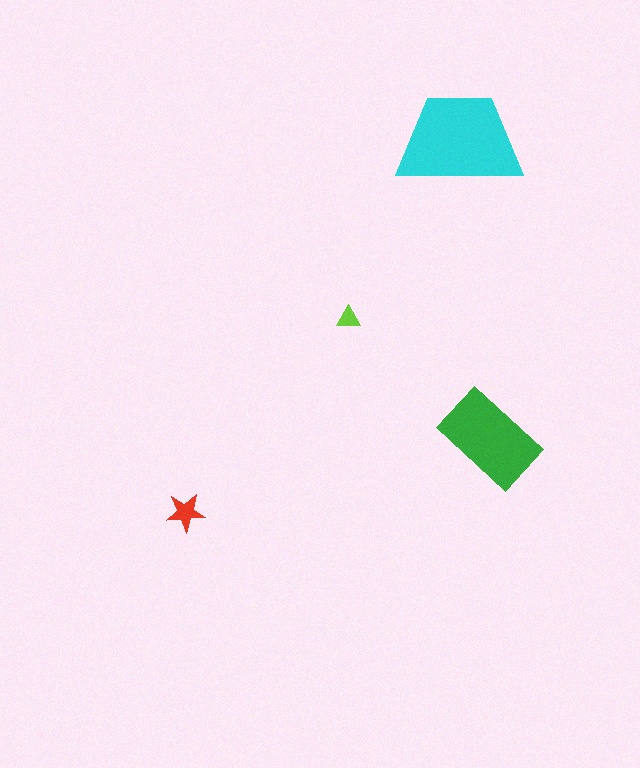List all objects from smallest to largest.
The lime triangle, the red star, the green rectangle, the cyan trapezoid.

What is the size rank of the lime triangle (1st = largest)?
4th.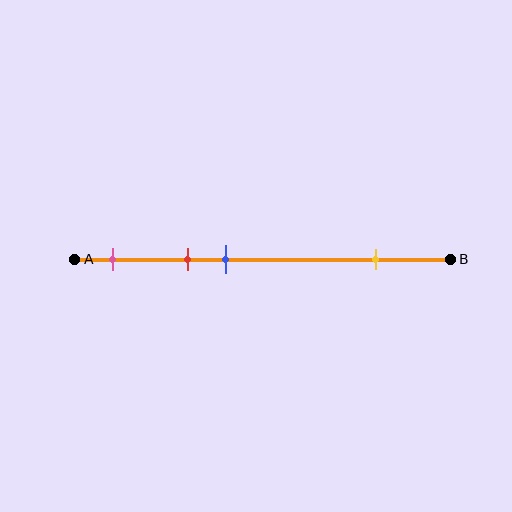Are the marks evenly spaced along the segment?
No, the marks are not evenly spaced.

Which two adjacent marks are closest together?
The red and blue marks are the closest adjacent pair.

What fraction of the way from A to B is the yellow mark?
The yellow mark is approximately 80% (0.8) of the way from A to B.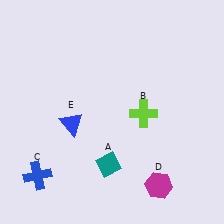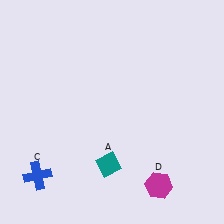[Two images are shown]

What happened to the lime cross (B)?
The lime cross (B) was removed in Image 2. It was in the bottom-right area of Image 1.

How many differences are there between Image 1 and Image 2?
There are 2 differences between the two images.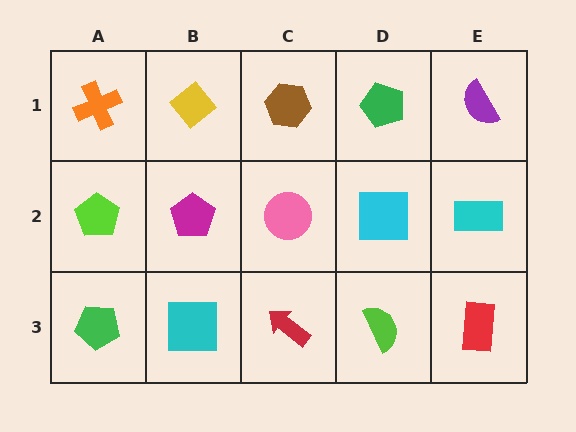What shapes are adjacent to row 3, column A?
A lime pentagon (row 2, column A), a cyan square (row 3, column B).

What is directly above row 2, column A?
An orange cross.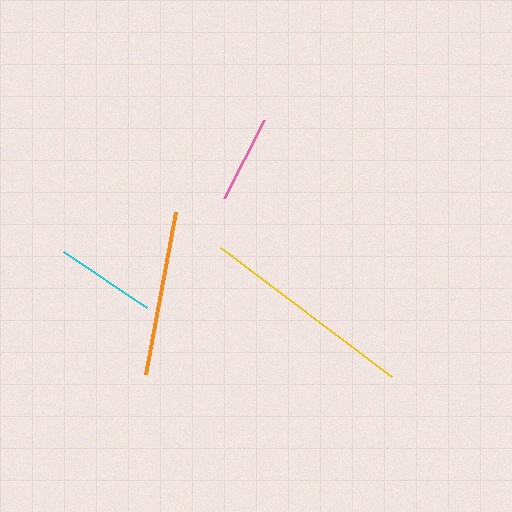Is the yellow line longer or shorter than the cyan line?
The yellow line is longer than the cyan line.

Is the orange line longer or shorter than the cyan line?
The orange line is longer than the cyan line.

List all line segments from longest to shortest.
From longest to shortest: yellow, orange, cyan, pink.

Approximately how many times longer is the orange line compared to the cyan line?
The orange line is approximately 1.6 times the length of the cyan line.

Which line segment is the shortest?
The pink line is the shortest at approximately 88 pixels.